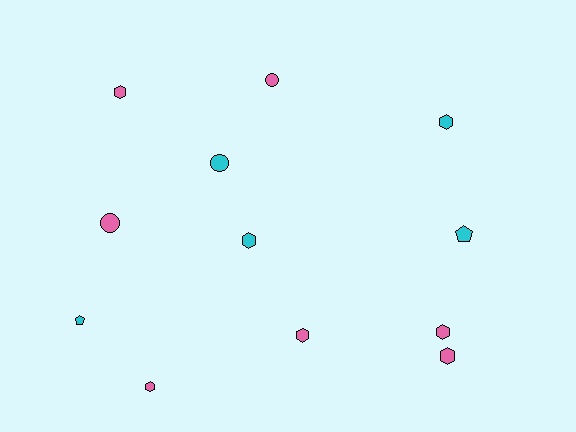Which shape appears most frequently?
Hexagon, with 7 objects.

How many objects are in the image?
There are 12 objects.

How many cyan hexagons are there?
There are 2 cyan hexagons.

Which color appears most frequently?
Pink, with 7 objects.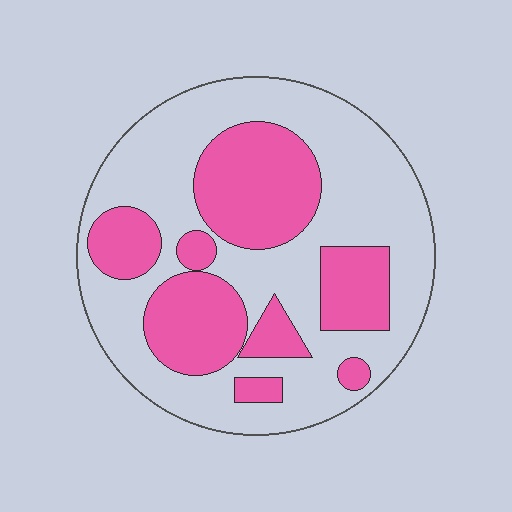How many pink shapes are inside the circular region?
8.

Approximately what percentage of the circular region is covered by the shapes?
Approximately 35%.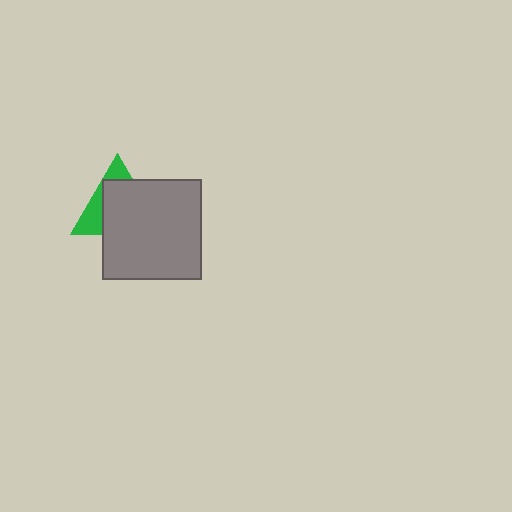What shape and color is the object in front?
The object in front is a gray square.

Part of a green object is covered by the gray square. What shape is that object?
It is a triangle.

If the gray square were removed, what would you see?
You would see the complete green triangle.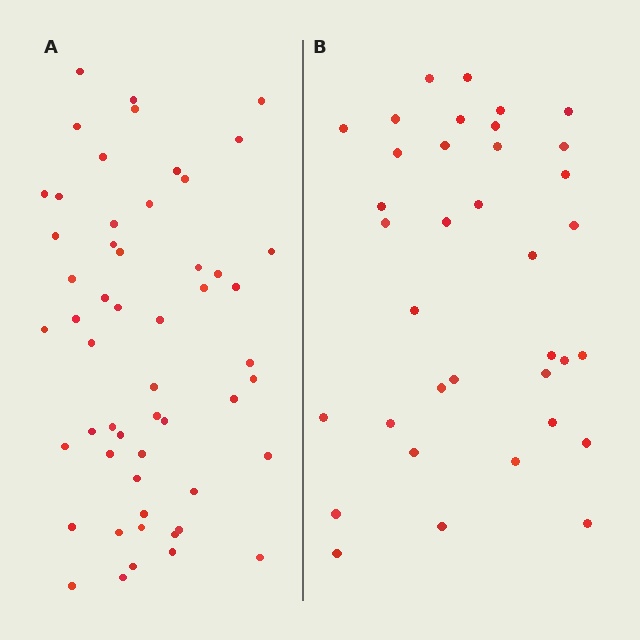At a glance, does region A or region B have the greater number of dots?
Region A (the left region) has more dots.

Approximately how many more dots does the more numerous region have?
Region A has approximately 20 more dots than region B.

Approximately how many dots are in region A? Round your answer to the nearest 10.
About 50 dots. (The exact count is 54, which rounds to 50.)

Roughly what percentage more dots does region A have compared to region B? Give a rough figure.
About 50% more.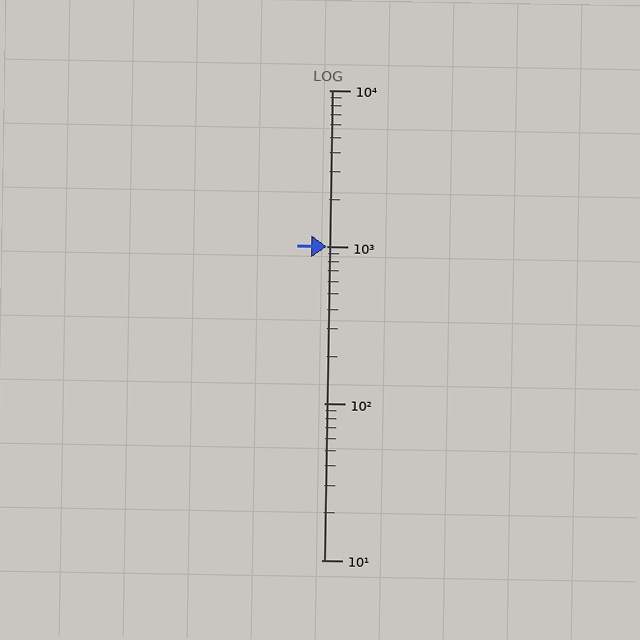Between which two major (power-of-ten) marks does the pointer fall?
The pointer is between 1000 and 10000.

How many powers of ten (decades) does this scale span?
The scale spans 3 decades, from 10 to 10000.